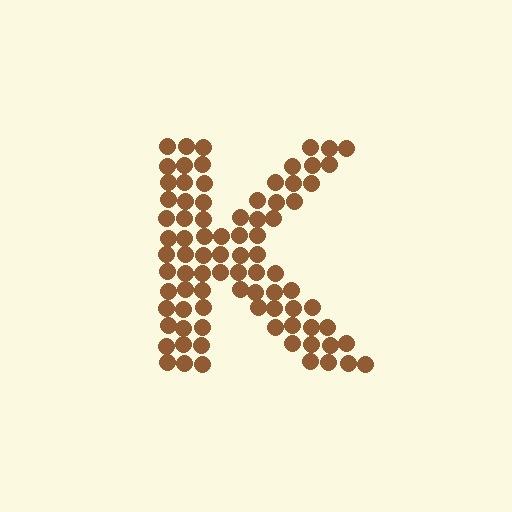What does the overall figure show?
The overall figure shows the letter K.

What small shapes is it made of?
It is made of small circles.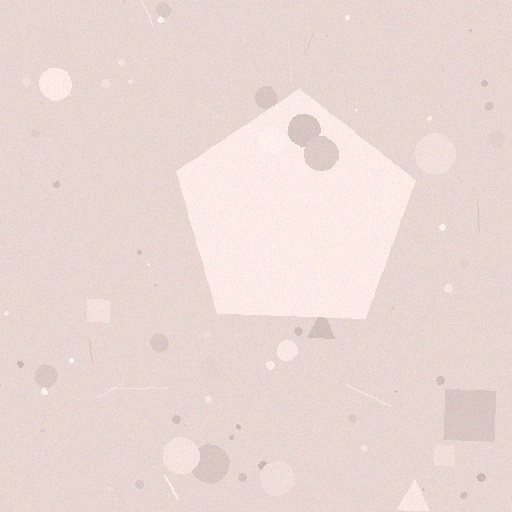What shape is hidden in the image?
A pentagon is hidden in the image.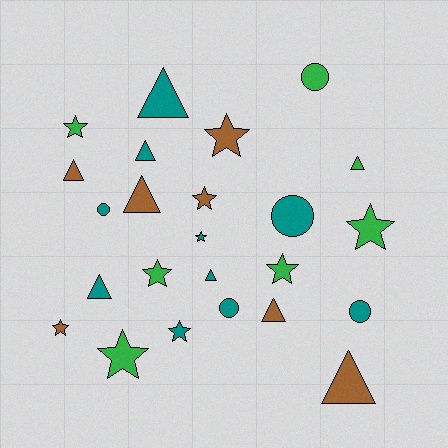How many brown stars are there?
There are 3 brown stars.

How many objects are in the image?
There are 24 objects.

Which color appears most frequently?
Teal, with 10 objects.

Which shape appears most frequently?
Star, with 10 objects.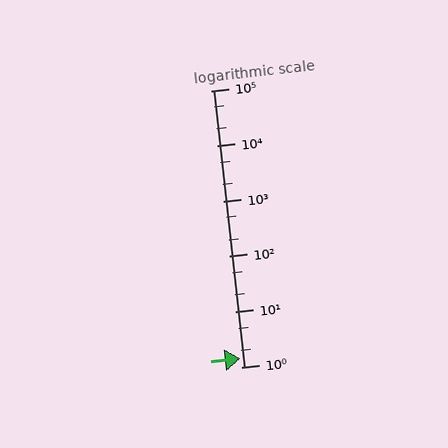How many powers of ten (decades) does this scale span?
The scale spans 5 decades, from 1 to 100000.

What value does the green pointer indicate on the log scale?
The pointer indicates approximately 1.4.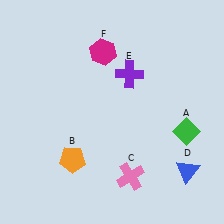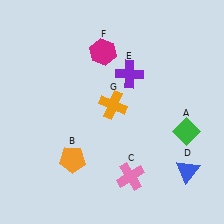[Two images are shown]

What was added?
An orange cross (G) was added in Image 2.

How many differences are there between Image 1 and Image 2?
There is 1 difference between the two images.